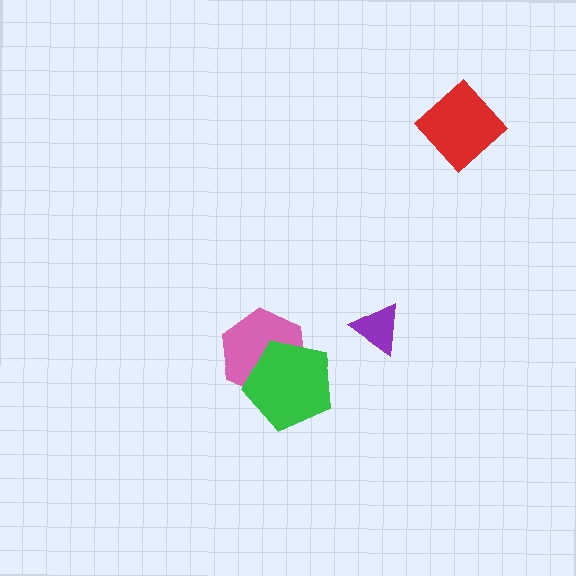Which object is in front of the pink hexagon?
The green pentagon is in front of the pink hexagon.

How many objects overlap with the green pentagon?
1 object overlaps with the green pentagon.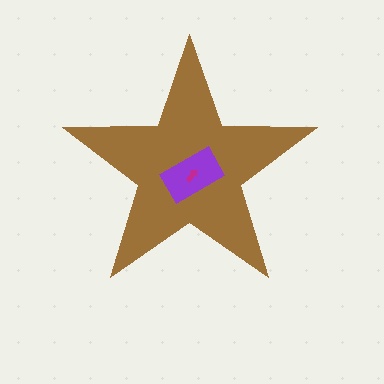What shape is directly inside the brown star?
The purple rectangle.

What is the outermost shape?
The brown star.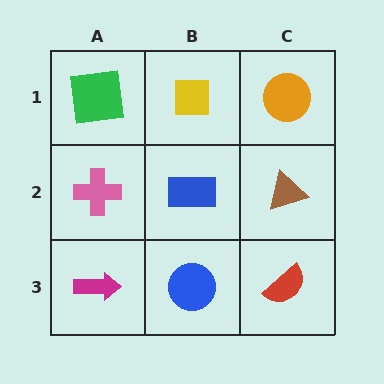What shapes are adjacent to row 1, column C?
A brown triangle (row 2, column C), a yellow square (row 1, column B).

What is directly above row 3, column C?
A brown triangle.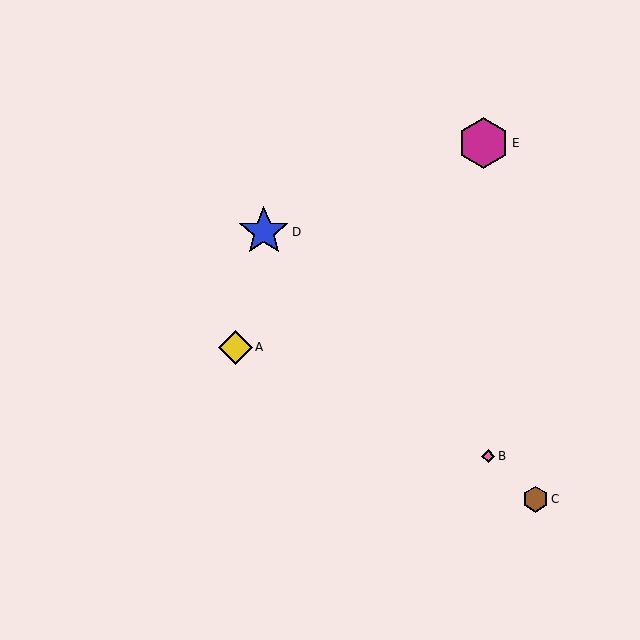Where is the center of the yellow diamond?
The center of the yellow diamond is at (235, 347).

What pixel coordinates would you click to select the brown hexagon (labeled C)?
Click at (535, 499) to select the brown hexagon C.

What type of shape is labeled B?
Shape B is a pink diamond.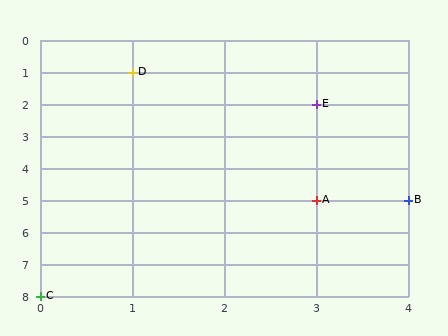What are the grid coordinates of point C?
Point C is at grid coordinates (0, 8).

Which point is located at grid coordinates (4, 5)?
Point B is at (4, 5).